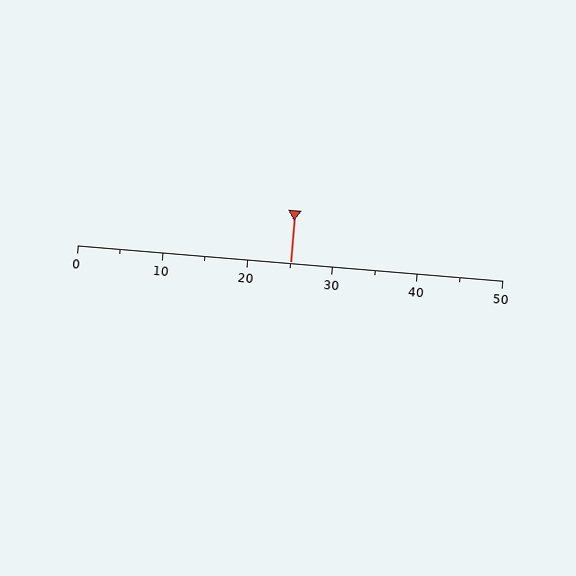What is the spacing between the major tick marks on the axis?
The major ticks are spaced 10 apart.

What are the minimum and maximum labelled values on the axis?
The axis runs from 0 to 50.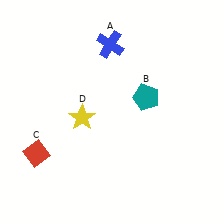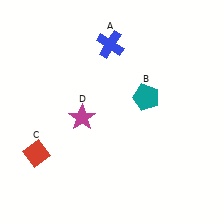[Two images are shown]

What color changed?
The star (D) changed from yellow in Image 1 to magenta in Image 2.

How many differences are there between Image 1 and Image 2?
There is 1 difference between the two images.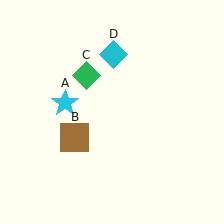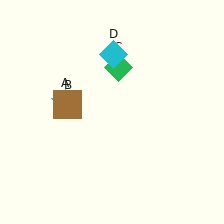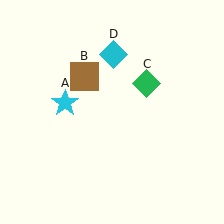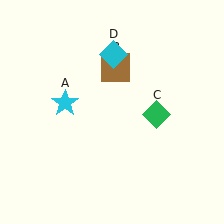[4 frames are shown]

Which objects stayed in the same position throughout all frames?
Cyan star (object A) and cyan diamond (object D) remained stationary.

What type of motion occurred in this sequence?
The brown square (object B), green diamond (object C) rotated clockwise around the center of the scene.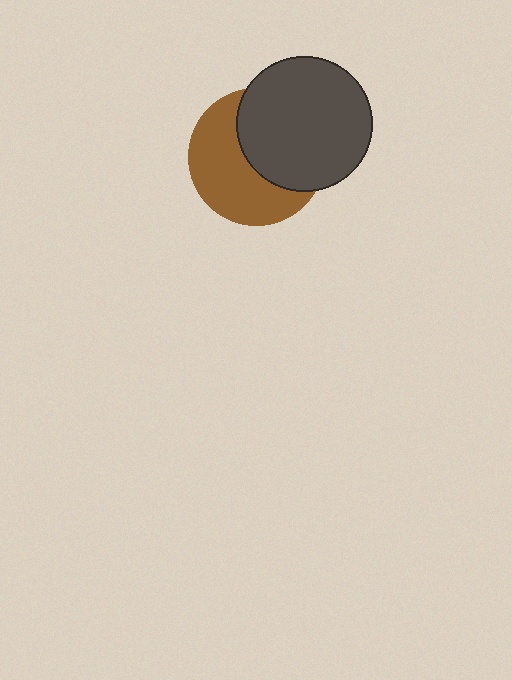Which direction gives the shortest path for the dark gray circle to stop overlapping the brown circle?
Moving toward the upper-right gives the shortest separation.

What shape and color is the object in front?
The object in front is a dark gray circle.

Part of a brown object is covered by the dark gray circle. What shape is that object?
It is a circle.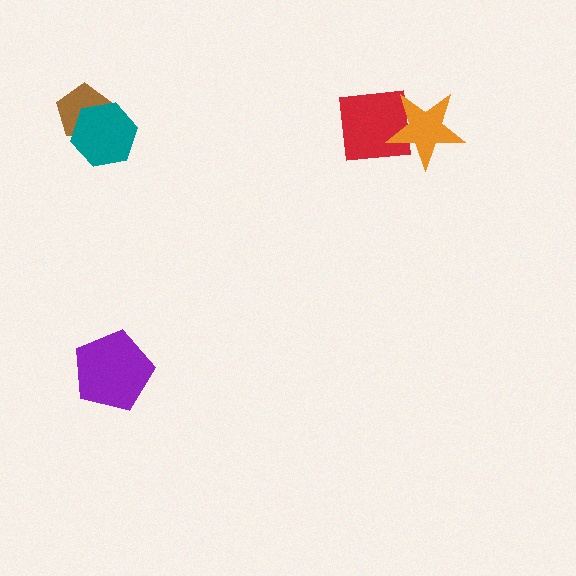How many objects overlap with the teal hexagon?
1 object overlaps with the teal hexagon.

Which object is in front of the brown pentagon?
The teal hexagon is in front of the brown pentagon.